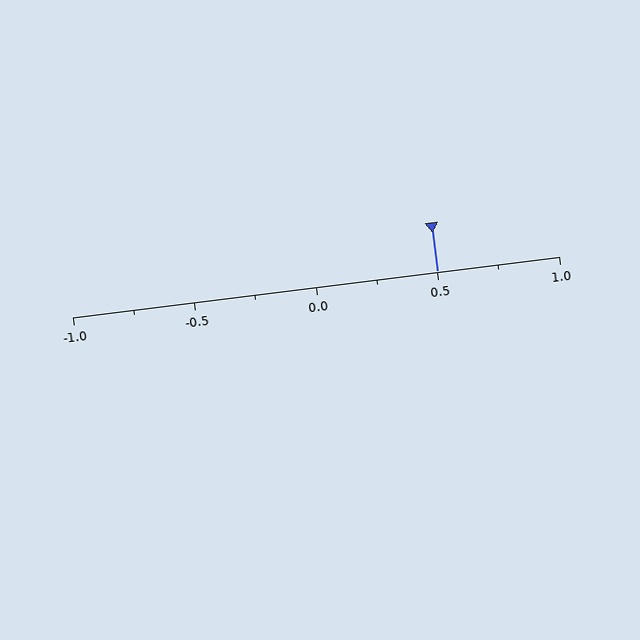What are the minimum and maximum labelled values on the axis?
The axis runs from -1.0 to 1.0.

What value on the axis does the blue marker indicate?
The marker indicates approximately 0.5.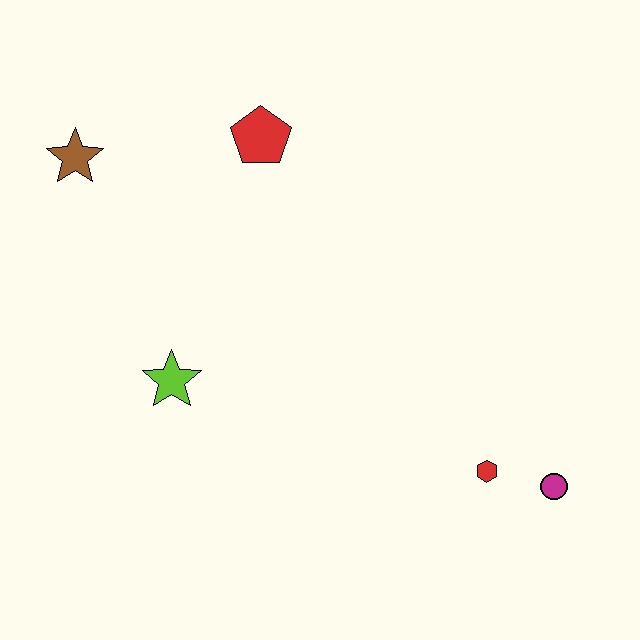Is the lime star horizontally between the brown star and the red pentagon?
Yes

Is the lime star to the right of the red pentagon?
No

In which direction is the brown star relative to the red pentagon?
The brown star is to the left of the red pentagon.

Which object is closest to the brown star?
The red pentagon is closest to the brown star.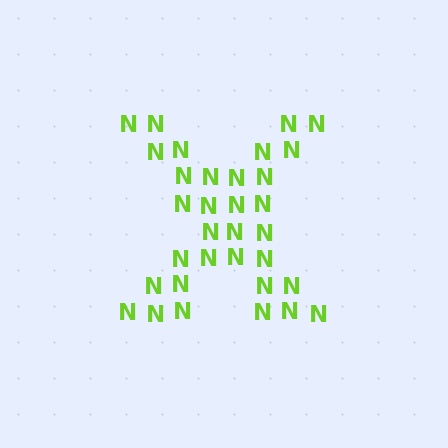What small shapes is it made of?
It is made of small letter N's.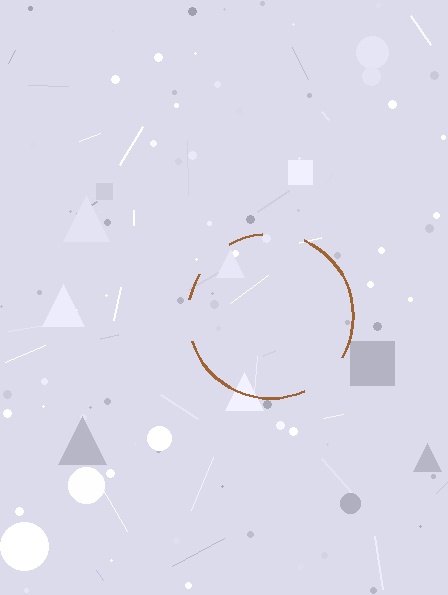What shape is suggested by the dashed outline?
The dashed outline suggests a circle.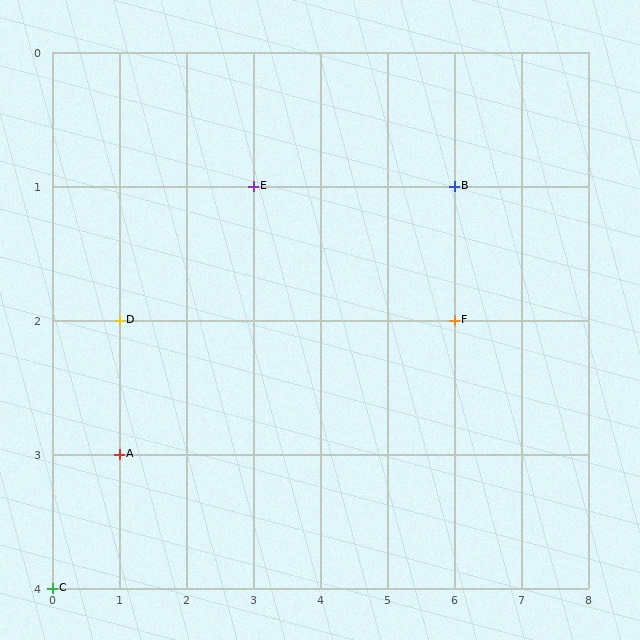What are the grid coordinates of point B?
Point B is at grid coordinates (6, 1).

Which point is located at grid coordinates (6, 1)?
Point B is at (6, 1).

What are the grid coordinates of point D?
Point D is at grid coordinates (1, 2).